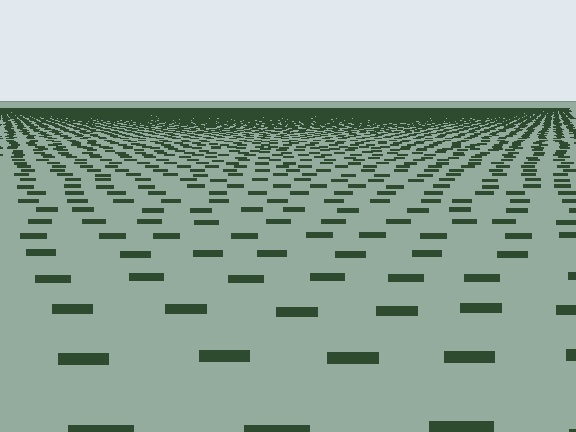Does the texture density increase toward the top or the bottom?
Density increases toward the top.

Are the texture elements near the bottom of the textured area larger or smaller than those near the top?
Larger. Near the bottom, elements are closer to the viewer and appear at a bigger on-screen size.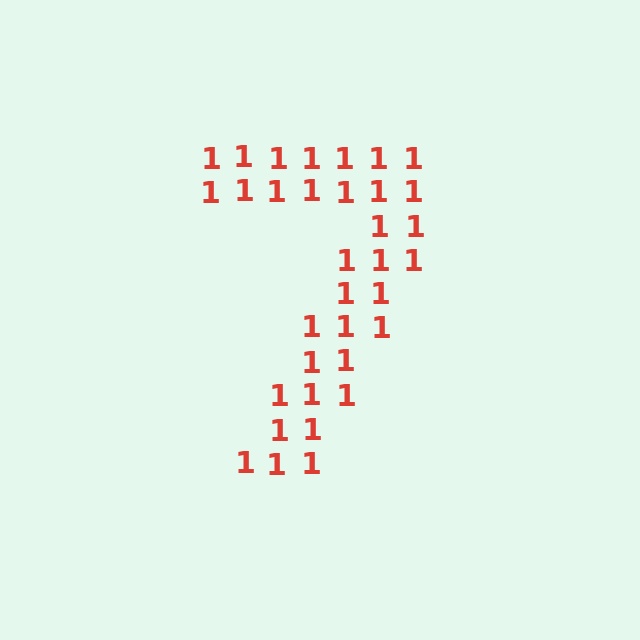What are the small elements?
The small elements are digit 1's.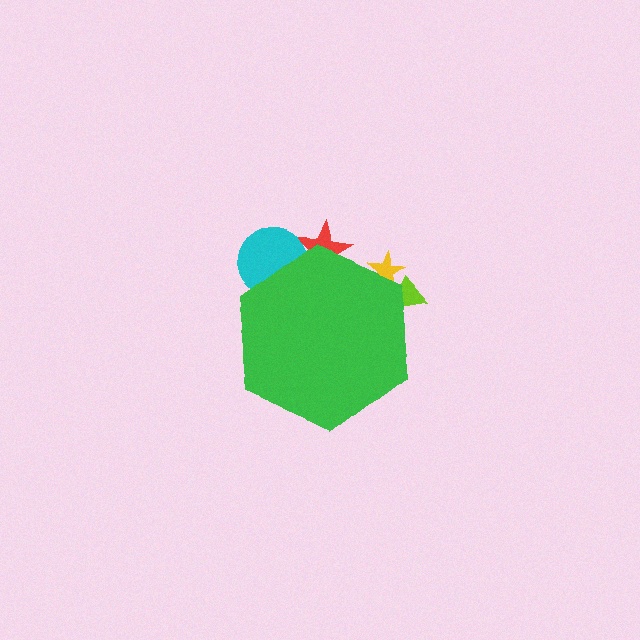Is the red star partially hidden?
Yes, the red star is partially hidden behind the green hexagon.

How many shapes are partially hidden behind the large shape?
4 shapes are partially hidden.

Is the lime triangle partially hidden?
Yes, the lime triangle is partially hidden behind the green hexagon.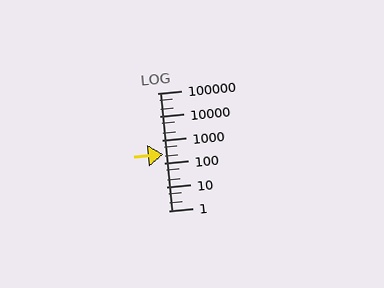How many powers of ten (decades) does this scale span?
The scale spans 5 decades, from 1 to 100000.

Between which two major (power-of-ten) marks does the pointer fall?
The pointer is between 100 and 1000.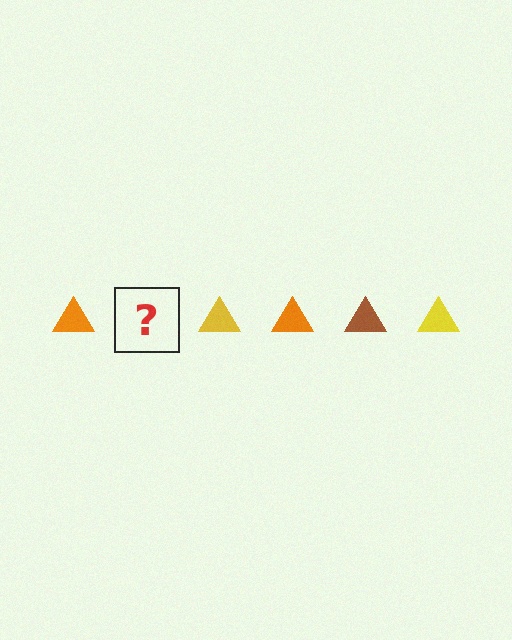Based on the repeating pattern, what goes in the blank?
The blank should be a brown triangle.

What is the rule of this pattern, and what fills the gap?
The rule is that the pattern cycles through orange, brown, yellow triangles. The gap should be filled with a brown triangle.